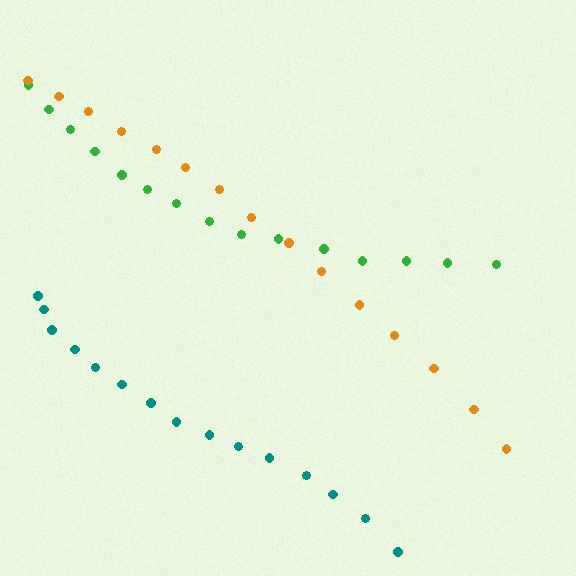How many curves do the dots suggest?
There are 3 distinct paths.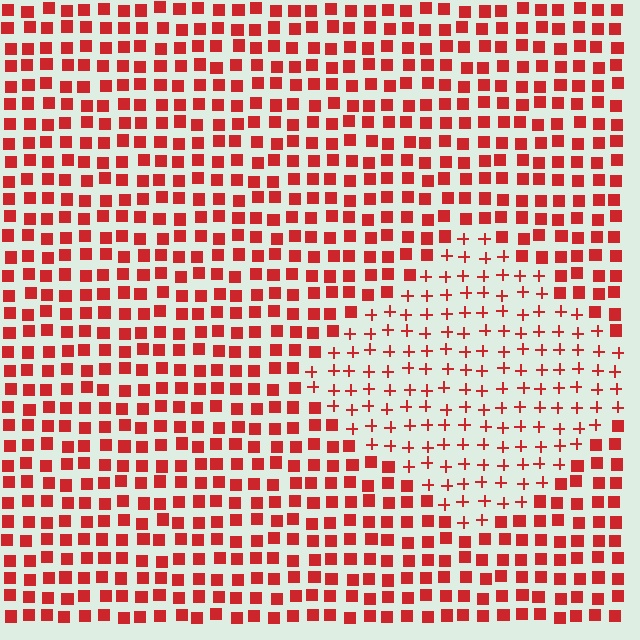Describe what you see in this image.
The image is filled with small red elements arranged in a uniform grid. A diamond-shaped region contains plus signs, while the surrounding area contains squares. The boundary is defined purely by the change in element shape.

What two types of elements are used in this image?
The image uses plus signs inside the diamond region and squares outside it.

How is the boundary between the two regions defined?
The boundary is defined by a change in element shape: plus signs inside vs. squares outside. All elements share the same color and spacing.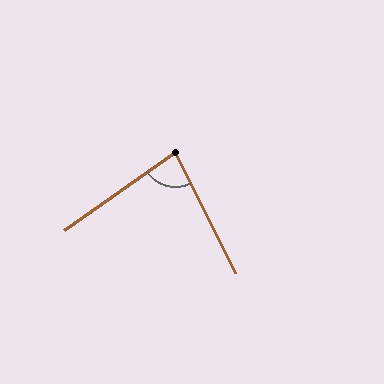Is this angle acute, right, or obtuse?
It is acute.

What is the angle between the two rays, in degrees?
Approximately 81 degrees.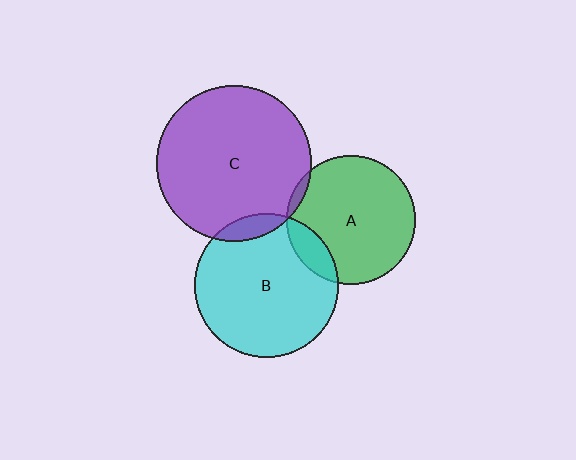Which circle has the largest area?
Circle C (purple).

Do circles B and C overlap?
Yes.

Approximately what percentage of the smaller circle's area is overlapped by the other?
Approximately 10%.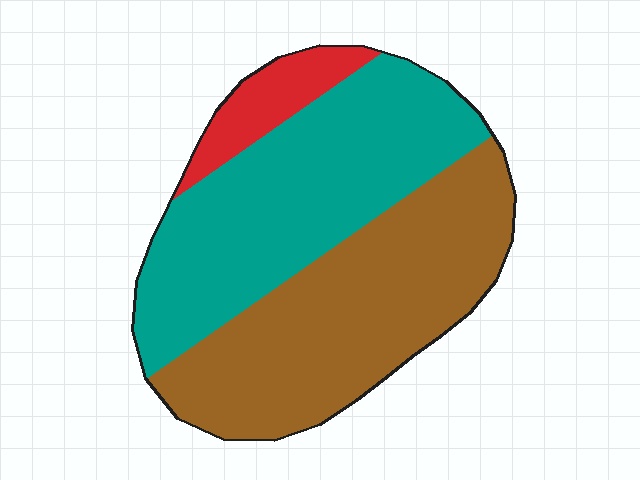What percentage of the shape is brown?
Brown covers roughly 45% of the shape.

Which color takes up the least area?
Red, at roughly 10%.